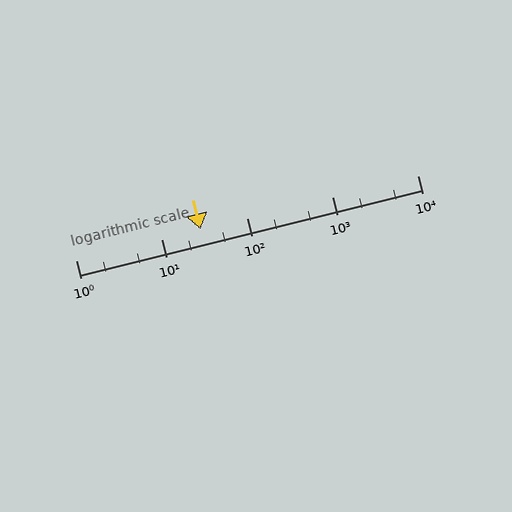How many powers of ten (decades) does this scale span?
The scale spans 4 decades, from 1 to 10000.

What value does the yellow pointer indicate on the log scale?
The pointer indicates approximately 29.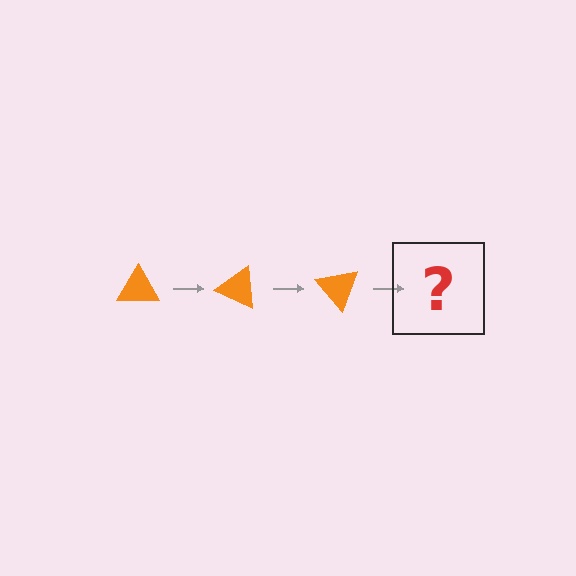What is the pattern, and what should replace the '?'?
The pattern is that the triangle rotates 25 degrees each step. The '?' should be an orange triangle rotated 75 degrees.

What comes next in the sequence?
The next element should be an orange triangle rotated 75 degrees.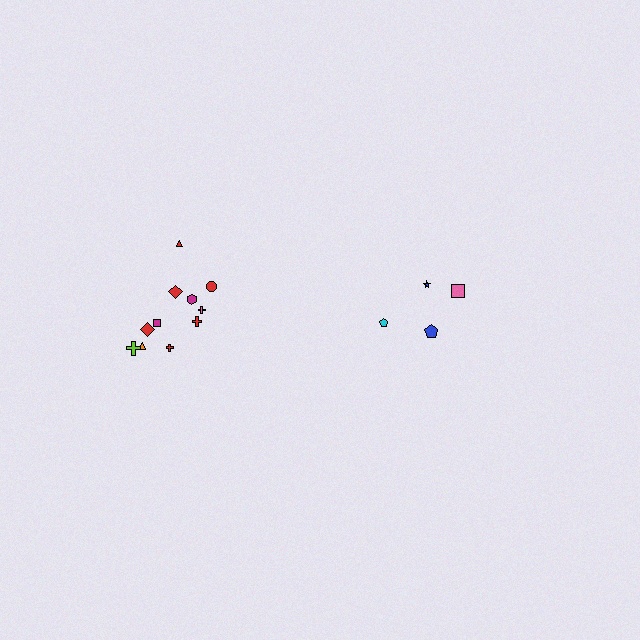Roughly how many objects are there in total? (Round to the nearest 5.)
Roughly 15 objects in total.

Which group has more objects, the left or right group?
The left group.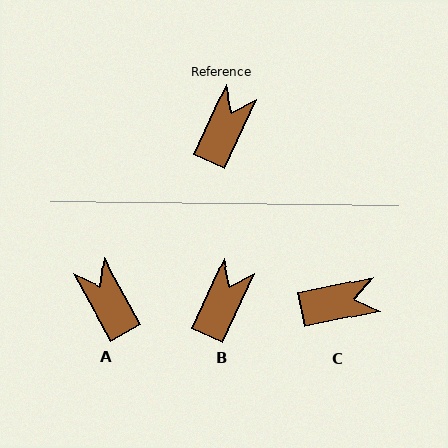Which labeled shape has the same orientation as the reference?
B.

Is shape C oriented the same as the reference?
No, it is off by about 53 degrees.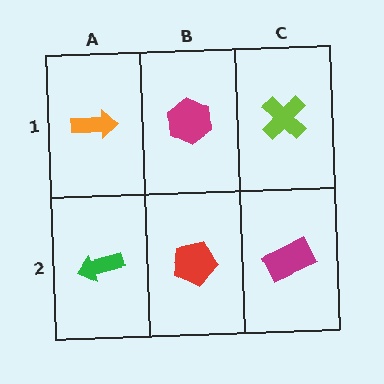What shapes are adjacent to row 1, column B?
A red pentagon (row 2, column B), an orange arrow (row 1, column A), a lime cross (row 1, column C).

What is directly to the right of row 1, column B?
A lime cross.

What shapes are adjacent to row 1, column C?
A magenta rectangle (row 2, column C), a magenta hexagon (row 1, column B).